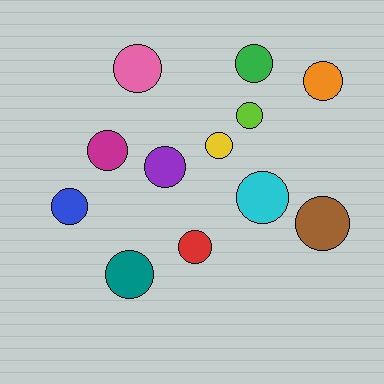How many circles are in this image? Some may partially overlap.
There are 12 circles.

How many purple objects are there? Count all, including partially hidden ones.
There is 1 purple object.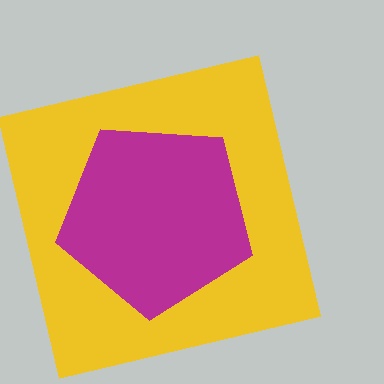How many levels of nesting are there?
2.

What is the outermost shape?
The yellow square.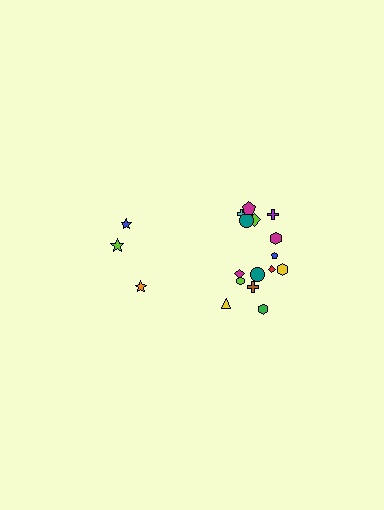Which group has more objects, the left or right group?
The right group.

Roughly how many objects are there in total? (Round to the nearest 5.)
Roughly 20 objects in total.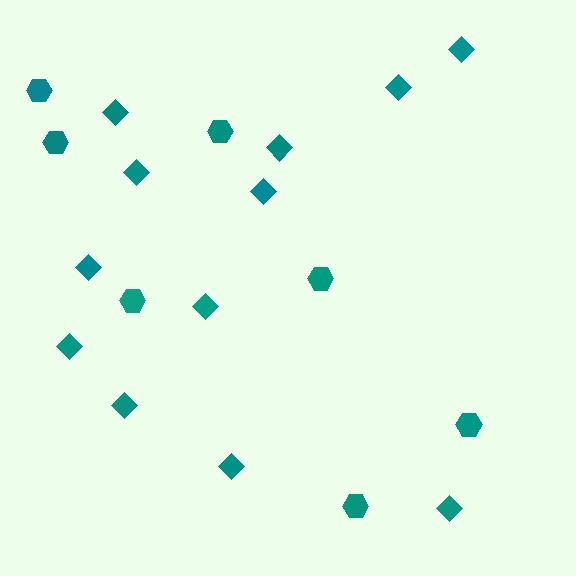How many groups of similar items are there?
There are 2 groups: one group of hexagons (7) and one group of diamonds (12).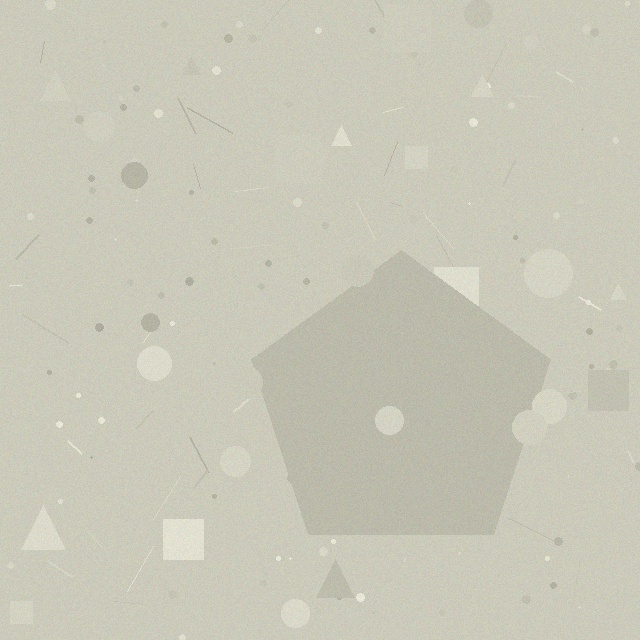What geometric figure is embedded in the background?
A pentagon is embedded in the background.